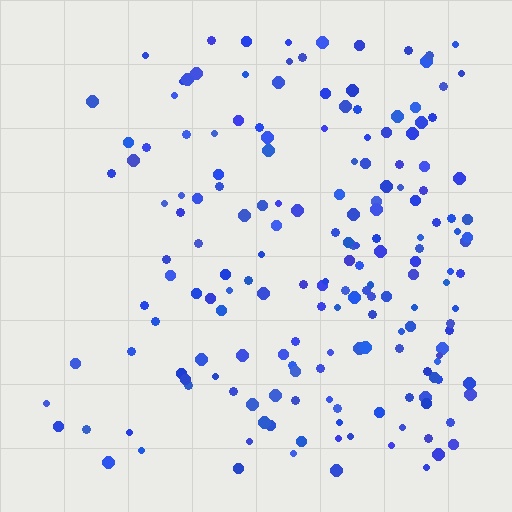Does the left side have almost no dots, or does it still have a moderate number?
Still a moderate number, just noticeably fewer than the right.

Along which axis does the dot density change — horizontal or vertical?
Horizontal.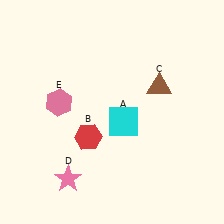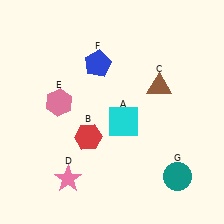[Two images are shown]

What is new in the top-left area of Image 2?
A blue pentagon (F) was added in the top-left area of Image 2.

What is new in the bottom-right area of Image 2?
A teal circle (G) was added in the bottom-right area of Image 2.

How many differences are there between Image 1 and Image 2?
There are 2 differences between the two images.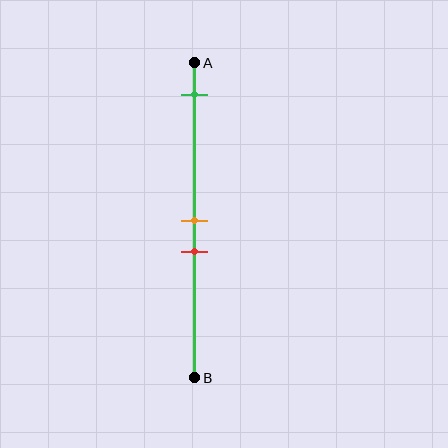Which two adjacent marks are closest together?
The orange and red marks are the closest adjacent pair.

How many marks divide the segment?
There are 3 marks dividing the segment.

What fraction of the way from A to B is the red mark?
The red mark is approximately 60% (0.6) of the way from A to B.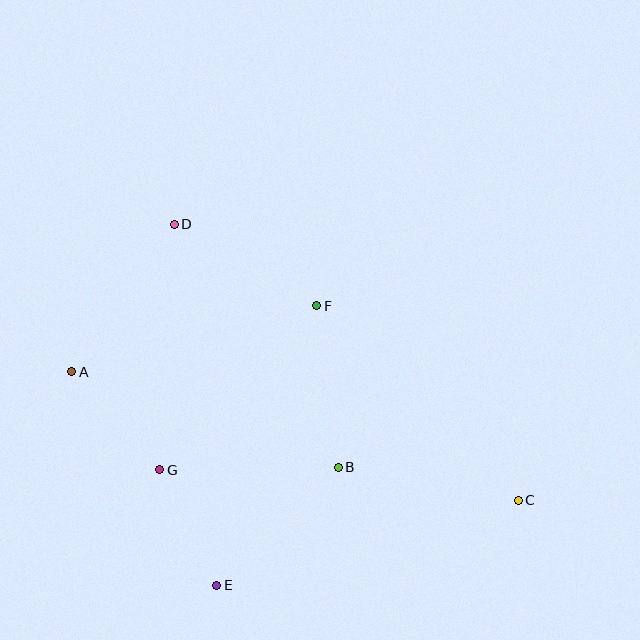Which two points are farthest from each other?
Points A and C are farthest from each other.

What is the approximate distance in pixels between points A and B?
The distance between A and B is approximately 283 pixels.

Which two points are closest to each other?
Points E and G are closest to each other.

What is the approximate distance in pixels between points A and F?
The distance between A and F is approximately 254 pixels.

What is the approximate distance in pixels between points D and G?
The distance between D and G is approximately 246 pixels.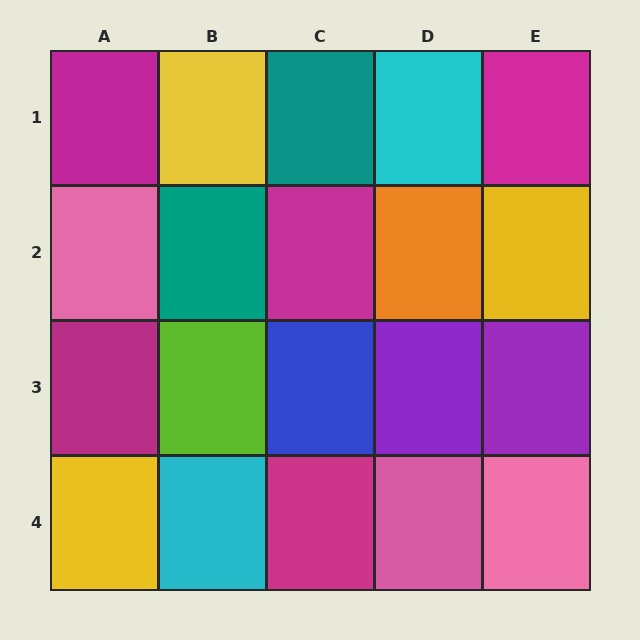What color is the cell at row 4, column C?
Magenta.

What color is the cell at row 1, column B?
Yellow.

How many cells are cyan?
2 cells are cyan.